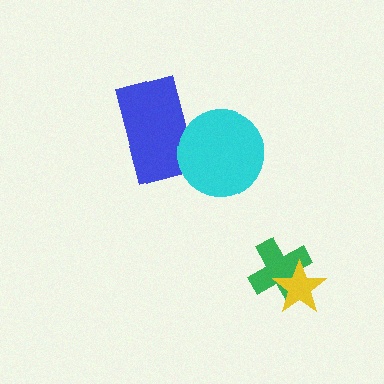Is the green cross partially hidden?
Yes, it is partially covered by another shape.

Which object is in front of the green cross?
The yellow star is in front of the green cross.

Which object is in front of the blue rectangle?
The cyan circle is in front of the blue rectangle.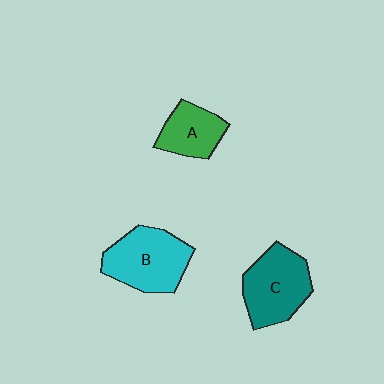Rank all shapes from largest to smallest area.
From largest to smallest: B (cyan), C (teal), A (green).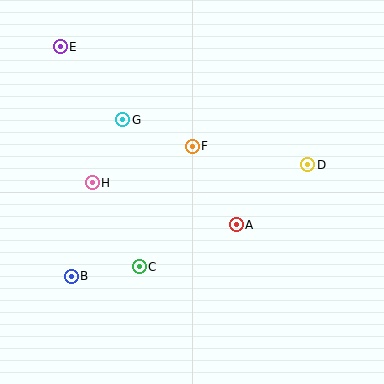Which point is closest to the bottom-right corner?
Point A is closest to the bottom-right corner.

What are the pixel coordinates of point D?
Point D is at (308, 165).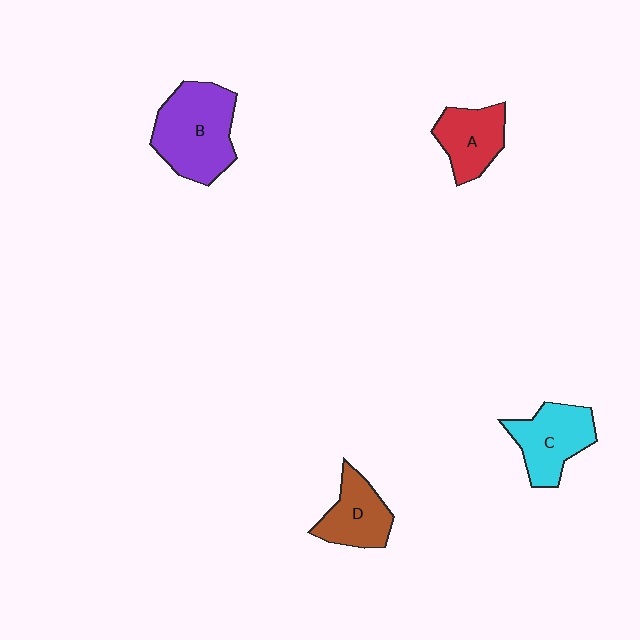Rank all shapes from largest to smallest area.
From largest to smallest: B (purple), C (cyan), D (brown), A (red).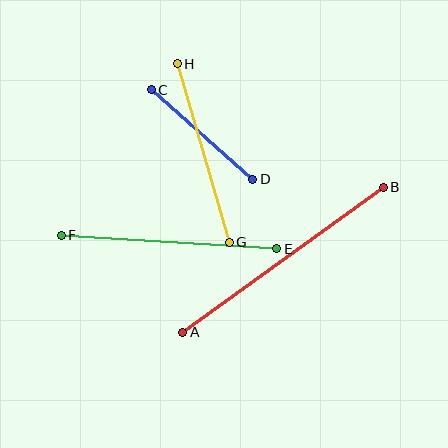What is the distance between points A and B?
The distance is approximately 248 pixels.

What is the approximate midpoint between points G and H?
The midpoint is at approximately (203, 153) pixels.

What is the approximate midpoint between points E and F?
The midpoint is at approximately (169, 242) pixels.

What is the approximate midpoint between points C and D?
The midpoint is at approximately (202, 135) pixels.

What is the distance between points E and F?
The distance is approximately 216 pixels.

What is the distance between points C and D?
The distance is approximately 135 pixels.